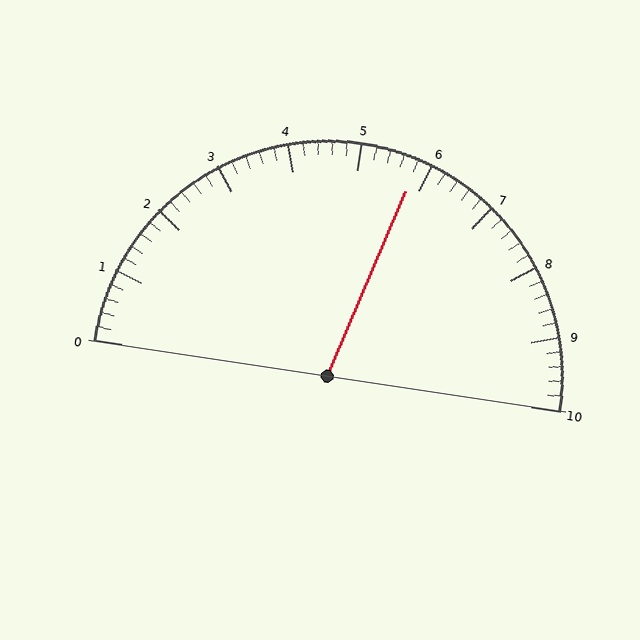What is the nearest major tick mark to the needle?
The nearest major tick mark is 6.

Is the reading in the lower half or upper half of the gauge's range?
The reading is in the upper half of the range (0 to 10).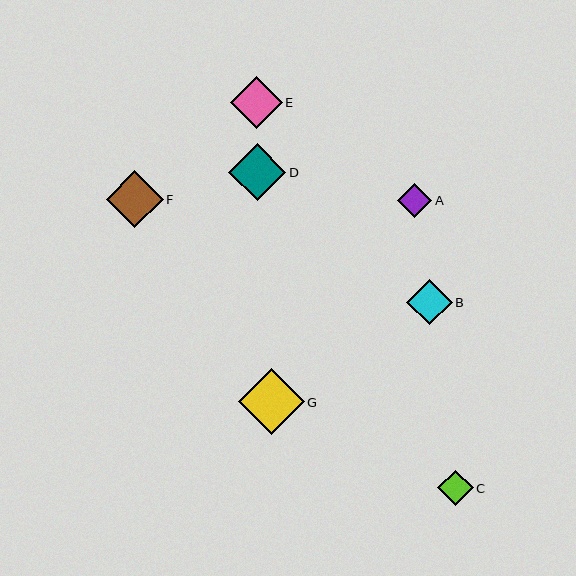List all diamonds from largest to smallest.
From largest to smallest: G, D, F, E, B, C, A.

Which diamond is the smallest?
Diamond A is the smallest with a size of approximately 34 pixels.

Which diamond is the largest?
Diamond G is the largest with a size of approximately 65 pixels.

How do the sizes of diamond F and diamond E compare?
Diamond F and diamond E are approximately the same size.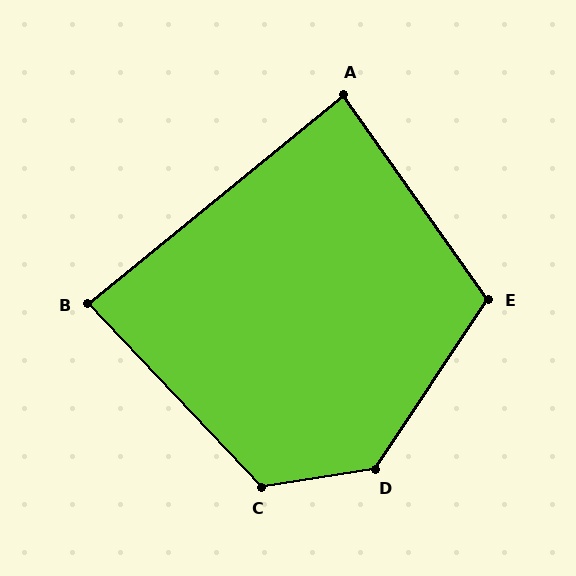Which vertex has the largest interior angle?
D, at approximately 133 degrees.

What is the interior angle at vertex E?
Approximately 111 degrees (obtuse).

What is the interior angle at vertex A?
Approximately 86 degrees (approximately right).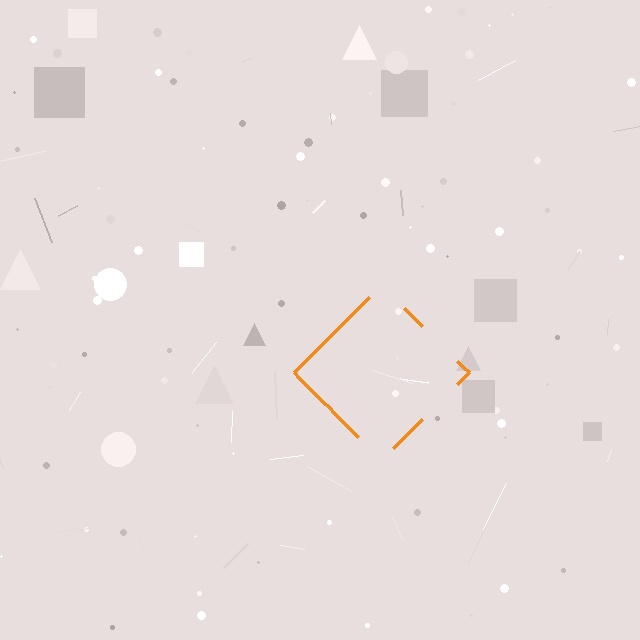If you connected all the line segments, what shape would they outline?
They would outline a diamond.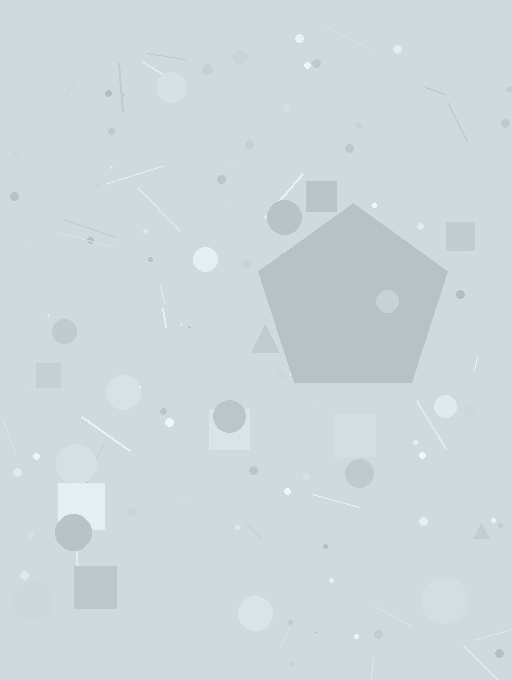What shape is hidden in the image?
A pentagon is hidden in the image.